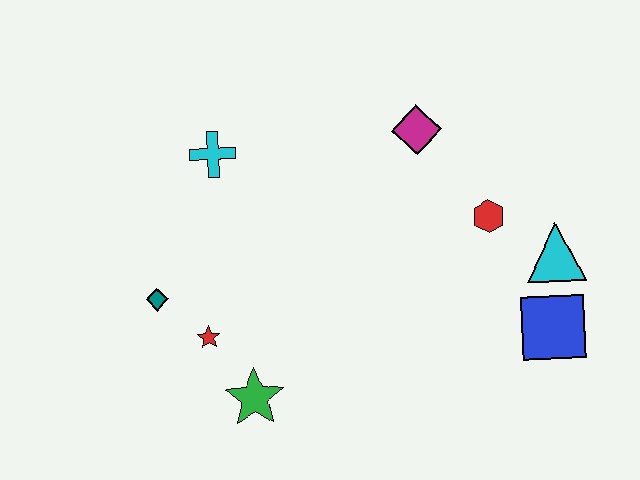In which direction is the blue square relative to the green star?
The blue square is to the right of the green star.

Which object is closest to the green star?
The red star is closest to the green star.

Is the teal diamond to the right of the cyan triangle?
No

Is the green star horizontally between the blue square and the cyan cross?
Yes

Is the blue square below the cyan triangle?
Yes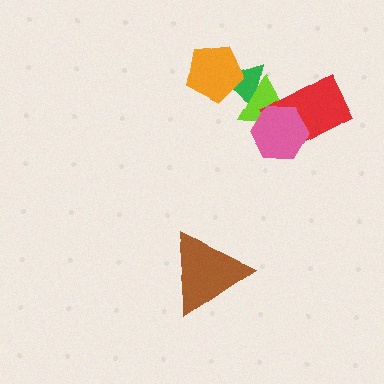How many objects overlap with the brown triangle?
0 objects overlap with the brown triangle.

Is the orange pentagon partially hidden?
No, no other shape covers it.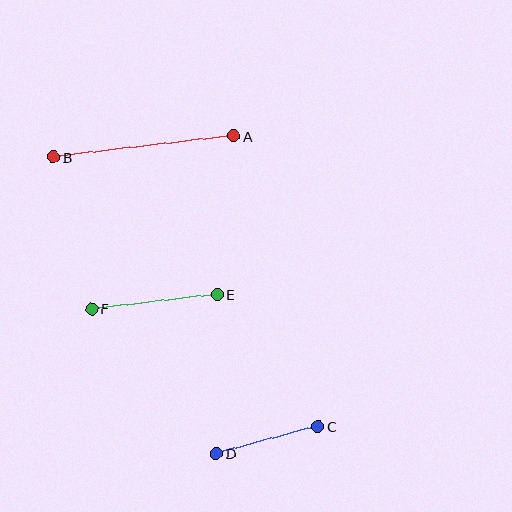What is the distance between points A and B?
The distance is approximately 182 pixels.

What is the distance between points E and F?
The distance is approximately 126 pixels.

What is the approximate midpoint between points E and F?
The midpoint is at approximately (154, 302) pixels.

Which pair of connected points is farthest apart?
Points A and B are farthest apart.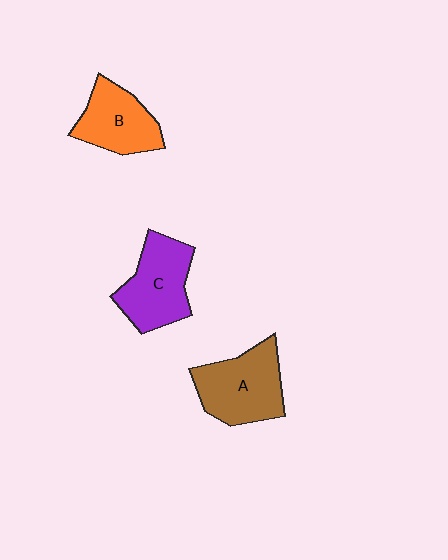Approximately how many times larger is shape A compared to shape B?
Approximately 1.3 times.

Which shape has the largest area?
Shape A (brown).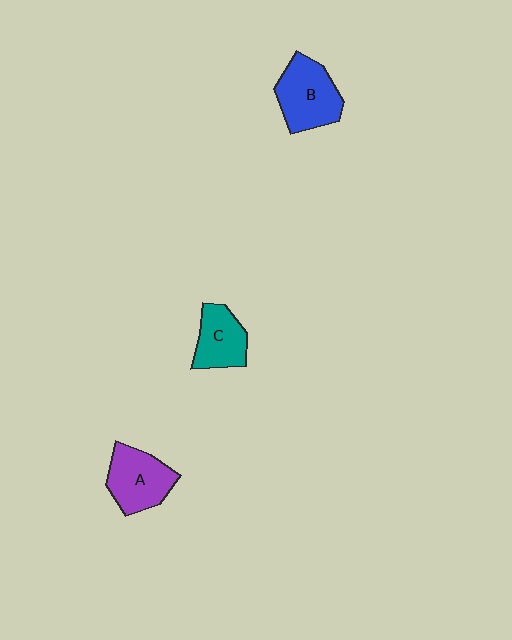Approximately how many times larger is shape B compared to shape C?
Approximately 1.3 times.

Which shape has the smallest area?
Shape C (teal).